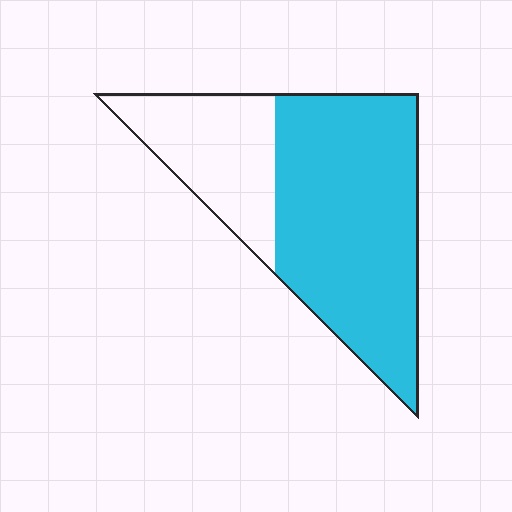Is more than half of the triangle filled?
Yes.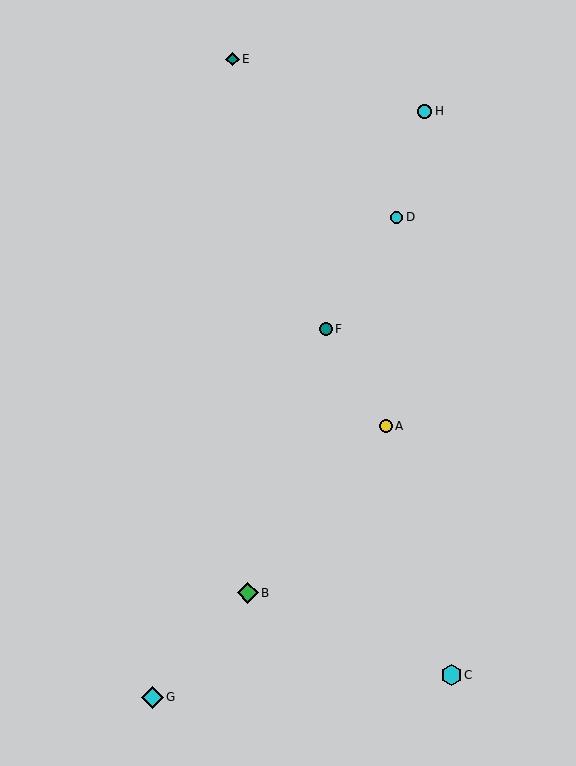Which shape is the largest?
The cyan diamond (labeled G) is the largest.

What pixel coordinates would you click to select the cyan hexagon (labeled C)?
Click at (451, 675) to select the cyan hexagon C.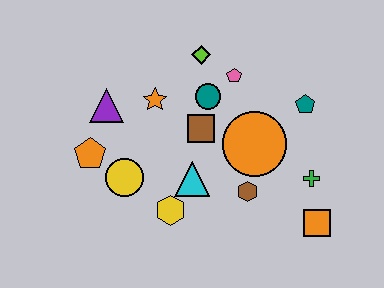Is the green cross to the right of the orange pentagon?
Yes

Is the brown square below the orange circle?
No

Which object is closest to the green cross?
The orange square is closest to the green cross.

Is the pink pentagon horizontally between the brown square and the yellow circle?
No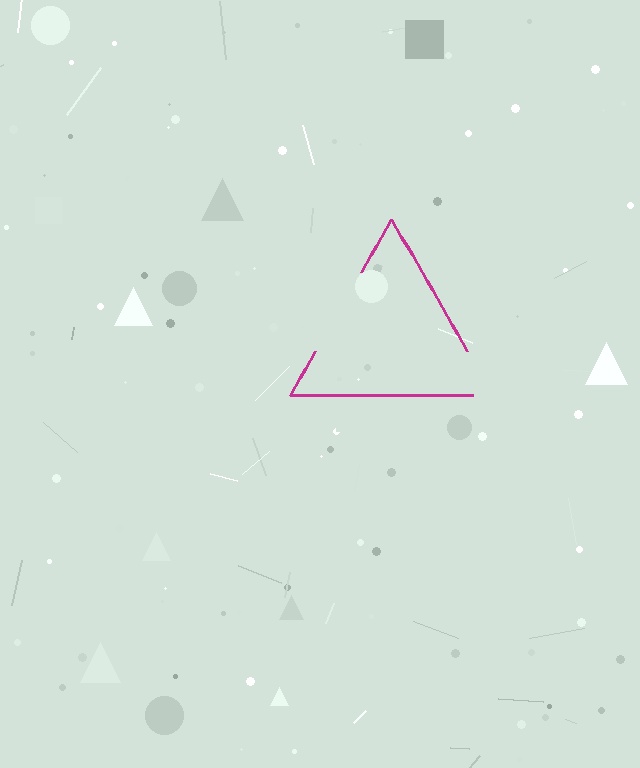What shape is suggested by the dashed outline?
The dashed outline suggests a triangle.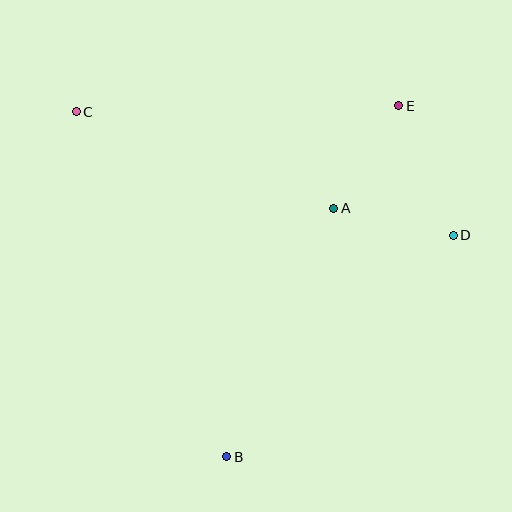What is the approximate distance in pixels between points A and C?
The distance between A and C is approximately 275 pixels.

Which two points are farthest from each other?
Points C and D are farthest from each other.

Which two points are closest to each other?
Points A and E are closest to each other.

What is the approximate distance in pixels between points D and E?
The distance between D and E is approximately 140 pixels.